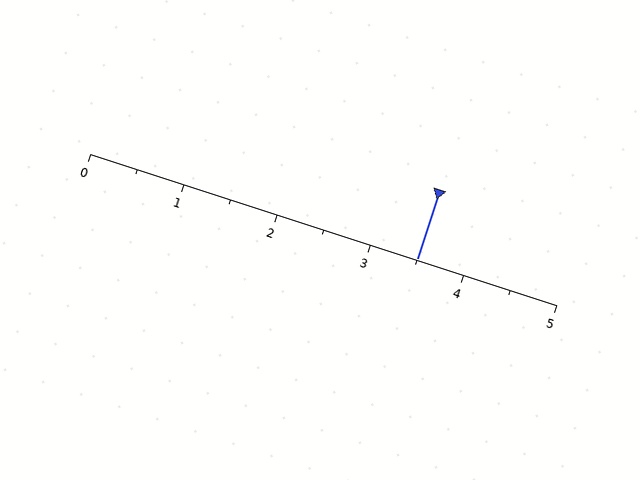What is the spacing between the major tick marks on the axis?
The major ticks are spaced 1 apart.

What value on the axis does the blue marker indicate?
The marker indicates approximately 3.5.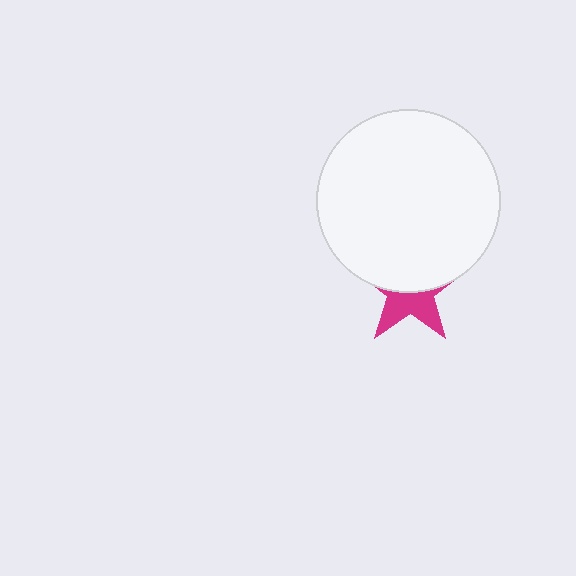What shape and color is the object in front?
The object in front is a white circle.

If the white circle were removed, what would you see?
You would see the complete magenta star.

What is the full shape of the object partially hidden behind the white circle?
The partially hidden object is a magenta star.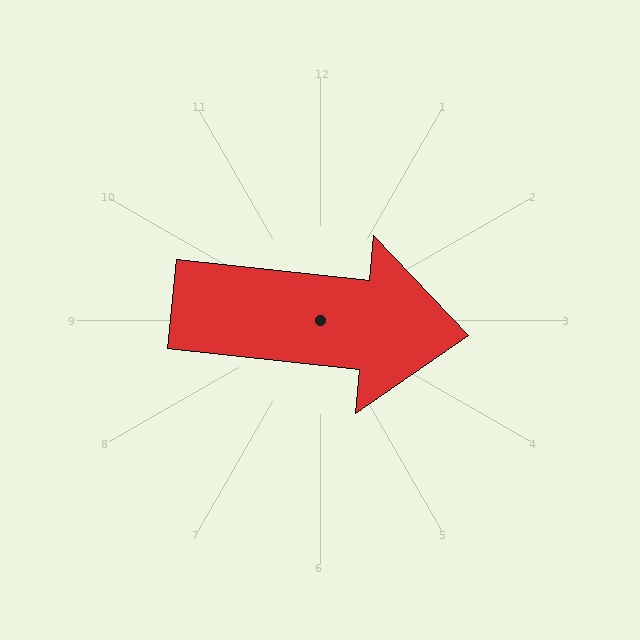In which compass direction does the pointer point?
East.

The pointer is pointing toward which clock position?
Roughly 3 o'clock.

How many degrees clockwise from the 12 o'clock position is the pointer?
Approximately 96 degrees.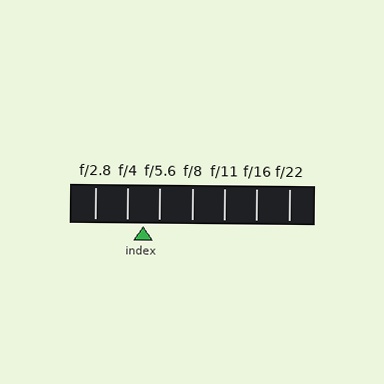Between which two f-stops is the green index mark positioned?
The index mark is between f/4 and f/5.6.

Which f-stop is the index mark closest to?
The index mark is closest to f/5.6.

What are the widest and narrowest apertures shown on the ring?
The widest aperture shown is f/2.8 and the narrowest is f/22.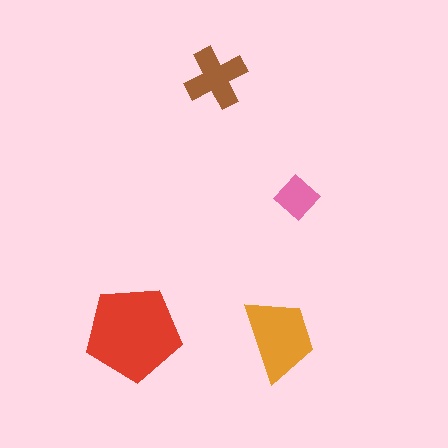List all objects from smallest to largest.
The pink diamond, the brown cross, the orange trapezoid, the red pentagon.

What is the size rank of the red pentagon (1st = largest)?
1st.